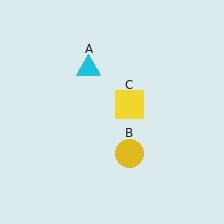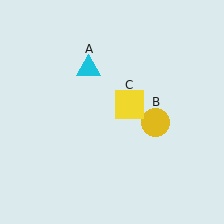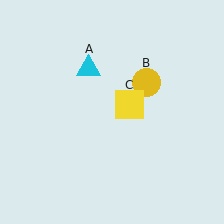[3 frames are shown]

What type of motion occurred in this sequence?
The yellow circle (object B) rotated counterclockwise around the center of the scene.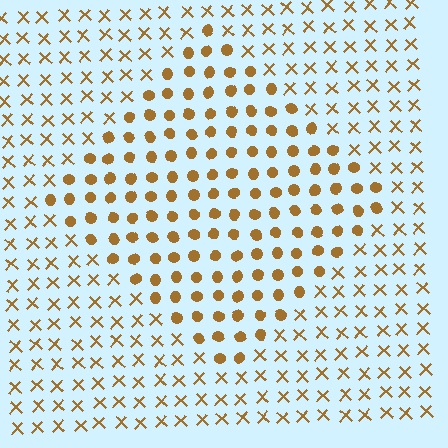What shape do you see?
I see a diamond.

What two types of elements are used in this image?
The image uses circles inside the diamond region and X marks outside it.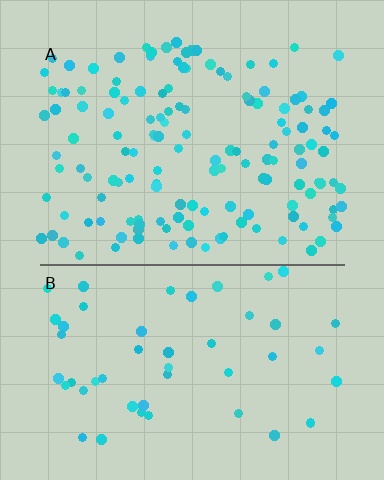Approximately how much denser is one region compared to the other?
Approximately 2.7× — region A over region B.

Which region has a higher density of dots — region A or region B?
A (the top).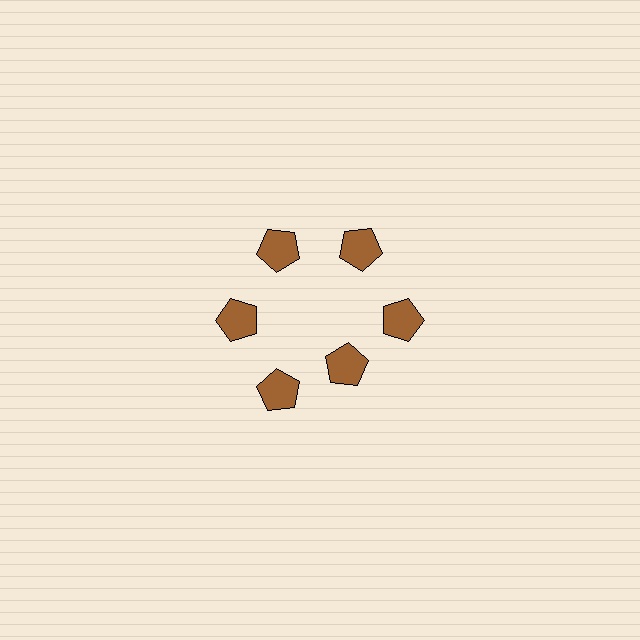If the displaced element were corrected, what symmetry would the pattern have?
It would have 6-fold rotational symmetry — the pattern would map onto itself every 60 degrees.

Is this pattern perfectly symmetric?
No. The 6 brown pentagons are arranged in a ring, but one element near the 5 o'clock position is pulled inward toward the center, breaking the 6-fold rotational symmetry.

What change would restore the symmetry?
The symmetry would be restored by moving it outward, back onto the ring so that all 6 pentagons sit at equal angles and equal distance from the center.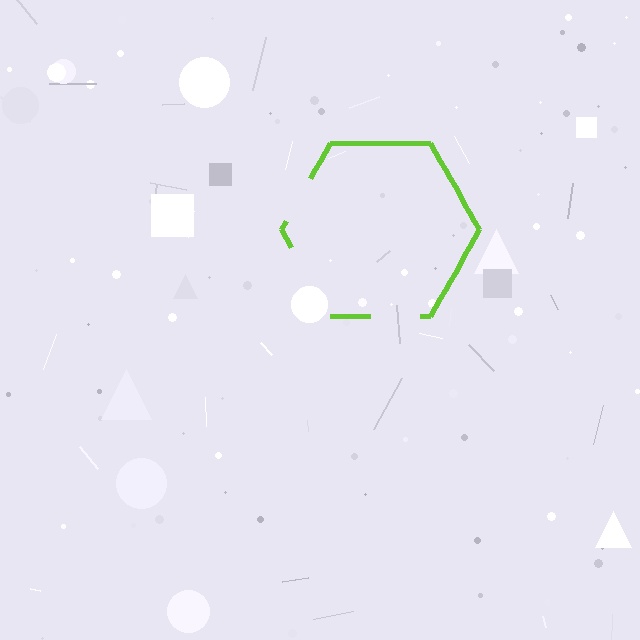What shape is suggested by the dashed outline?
The dashed outline suggests a hexagon.